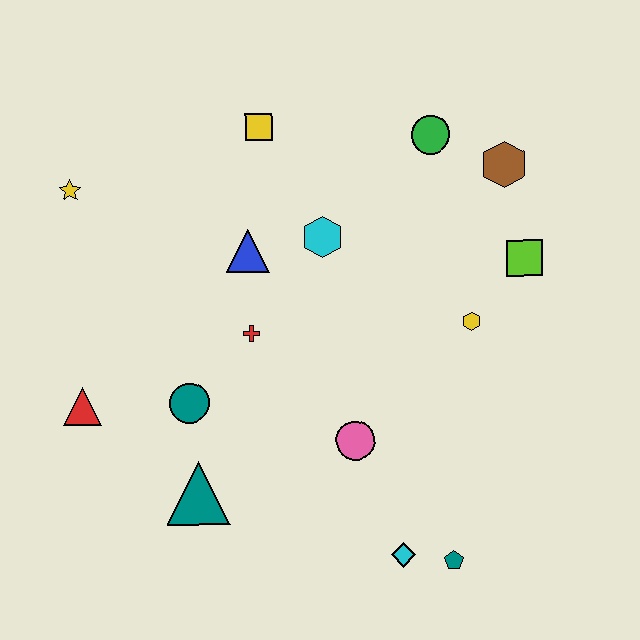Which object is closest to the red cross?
The blue triangle is closest to the red cross.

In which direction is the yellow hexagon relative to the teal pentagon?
The yellow hexagon is above the teal pentagon.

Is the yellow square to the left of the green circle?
Yes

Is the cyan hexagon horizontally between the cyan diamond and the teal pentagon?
No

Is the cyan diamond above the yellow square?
No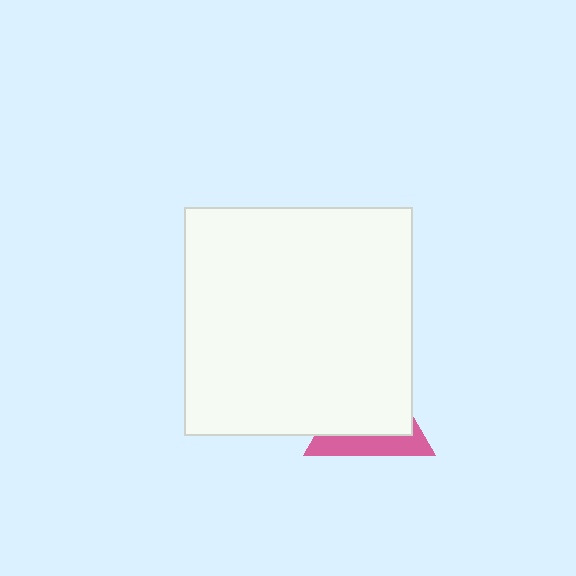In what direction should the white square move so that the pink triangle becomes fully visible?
The white square should move toward the upper-left. That is the shortest direction to clear the overlap and leave the pink triangle fully visible.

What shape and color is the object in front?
The object in front is a white square.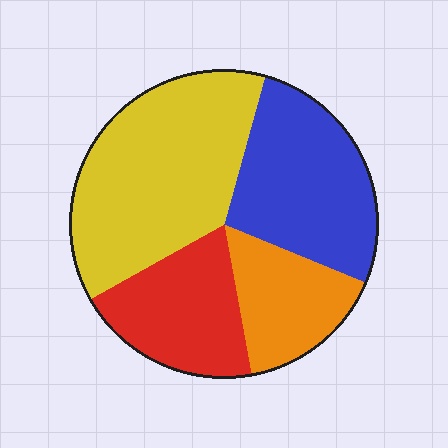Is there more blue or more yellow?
Yellow.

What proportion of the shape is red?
Red covers roughly 20% of the shape.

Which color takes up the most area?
Yellow, at roughly 40%.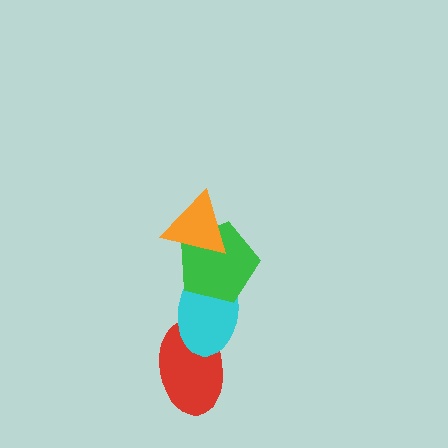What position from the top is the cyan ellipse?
The cyan ellipse is 3rd from the top.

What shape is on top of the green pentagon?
The orange triangle is on top of the green pentagon.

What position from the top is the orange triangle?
The orange triangle is 1st from the top.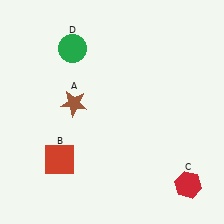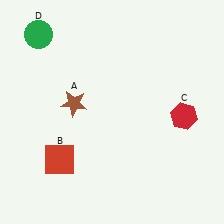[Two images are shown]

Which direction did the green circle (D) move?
The green circle (D) moved left.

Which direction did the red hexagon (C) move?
The red hexagon (C) moved up.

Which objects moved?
The objects that moved are: the red hexagon (C), the green circle (D).